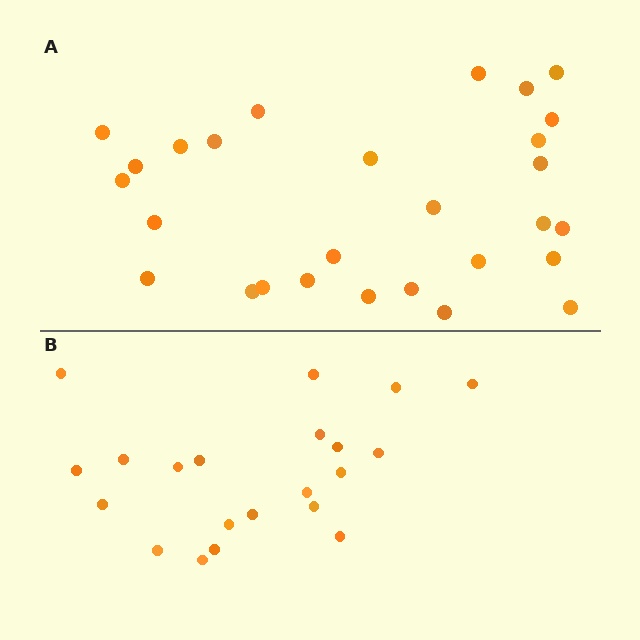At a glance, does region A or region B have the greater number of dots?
Region A (the top region) has more dots.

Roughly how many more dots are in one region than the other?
Region A has roughly 8 or so more dots than region B.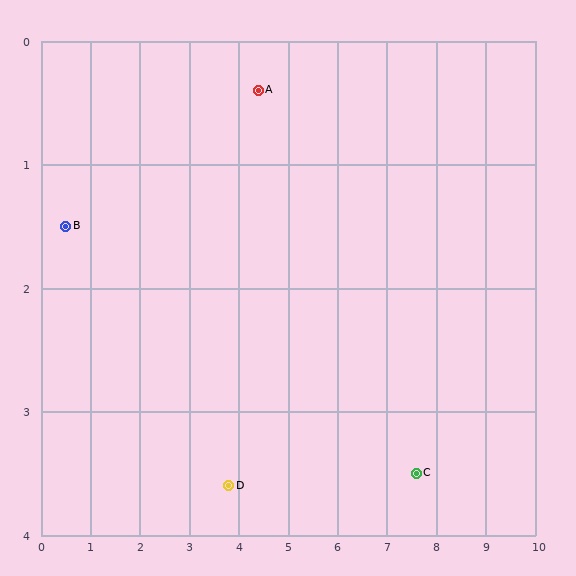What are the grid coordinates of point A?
Point A is at approximately (4.4, 0.4).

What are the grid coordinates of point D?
Point D is at approximately (3.8, 3.6).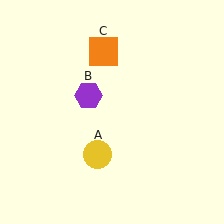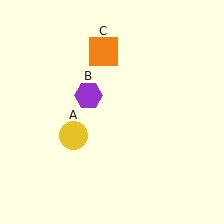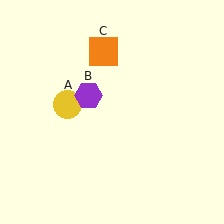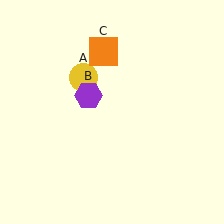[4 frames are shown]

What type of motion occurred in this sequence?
The yellow circle (object A) rotated clockwise around the center of the scene.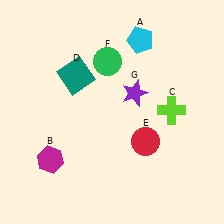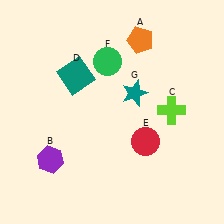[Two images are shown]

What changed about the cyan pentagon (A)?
In Image 1, A is cyan. In Image 2, it changed to orange.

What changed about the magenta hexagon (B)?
In Image 1, B is magenta. In Image 2, it changed to purple.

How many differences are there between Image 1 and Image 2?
There are 3 differences between the two images.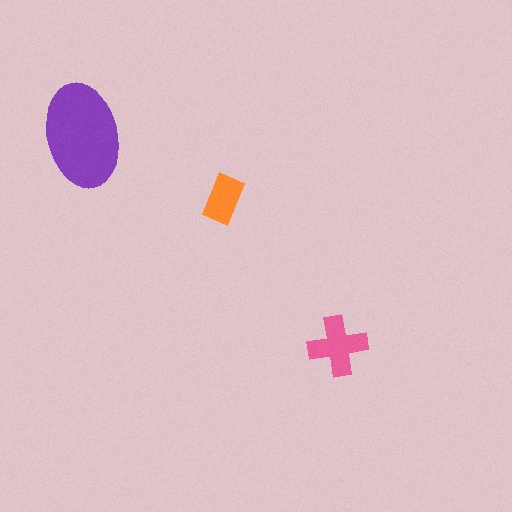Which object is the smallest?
The orange rectangle.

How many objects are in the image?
There are 3 objects in the image.